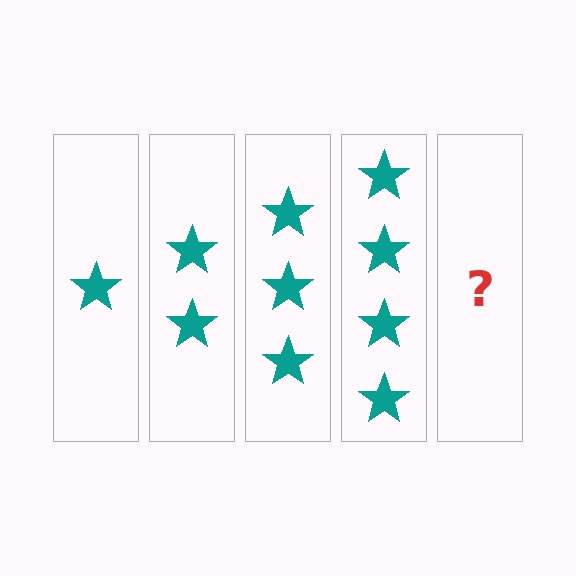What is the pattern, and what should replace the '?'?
The pattern is that each step adds one more star. The '?' should be 5 stars.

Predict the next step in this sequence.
The next step is 5 stars.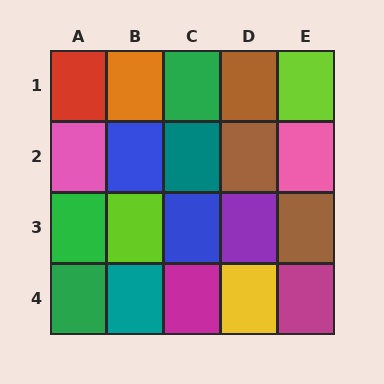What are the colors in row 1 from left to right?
Red, orange, green, brown, lime.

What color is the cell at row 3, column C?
Blue.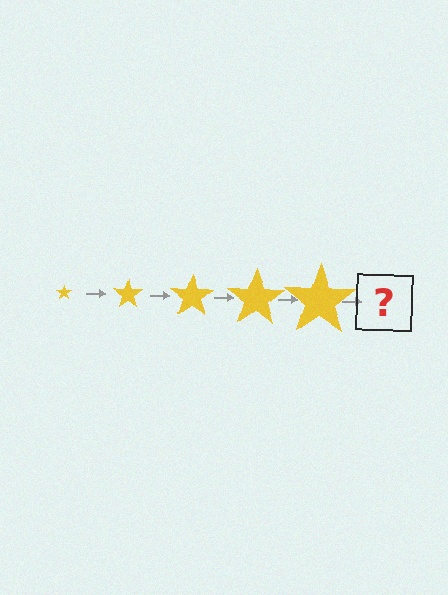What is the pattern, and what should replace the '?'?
The pattern is that the star gets progressively larger each step. The '?' should be a yellow star, larger than the previous one.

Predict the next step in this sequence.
The next step is a yellow star, larger than the previous one.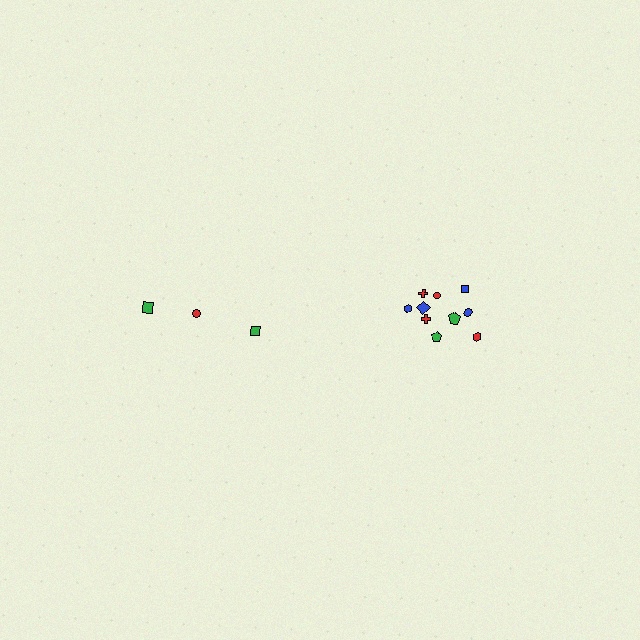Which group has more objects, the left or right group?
The right group.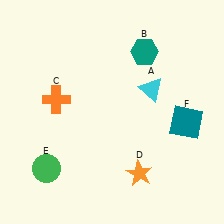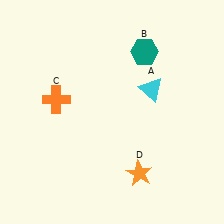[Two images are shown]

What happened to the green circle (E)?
The green circle (E) was removed in Image 2. It was in the bottom-left area of Image 1.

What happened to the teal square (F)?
The teal square (F) was removed in Image 2. It was in the bottom-right area of Image 1.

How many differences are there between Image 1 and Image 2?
There are 2 differences between the two images.